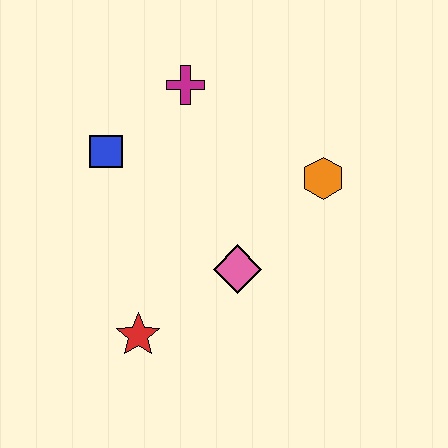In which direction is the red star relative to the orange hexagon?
The red star is to the left of the orange hexagon.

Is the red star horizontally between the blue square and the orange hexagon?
Yes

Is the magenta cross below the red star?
No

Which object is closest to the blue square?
The magenta cross is closest to the blue square.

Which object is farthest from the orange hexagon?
The red star is farthest from the orange hexagon.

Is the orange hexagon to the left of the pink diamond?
No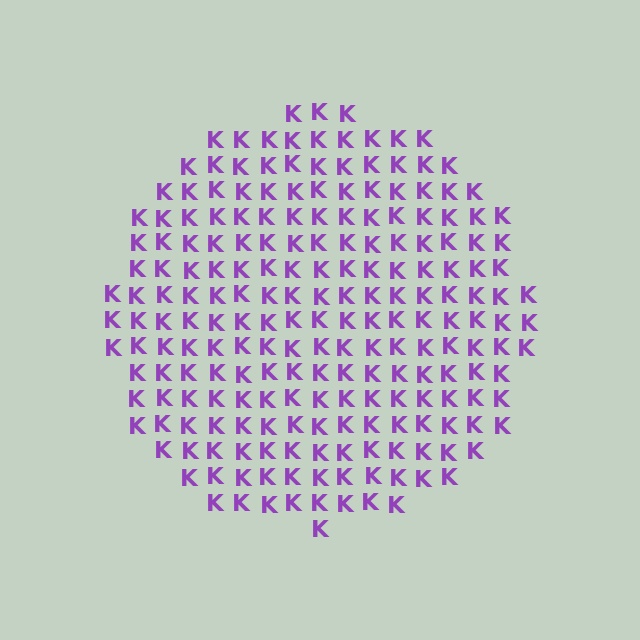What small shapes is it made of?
It is made of small letter K's.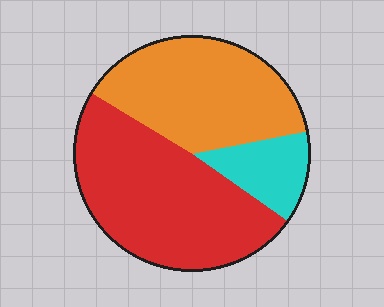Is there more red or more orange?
Red.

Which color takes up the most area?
Red, at roughly 50%.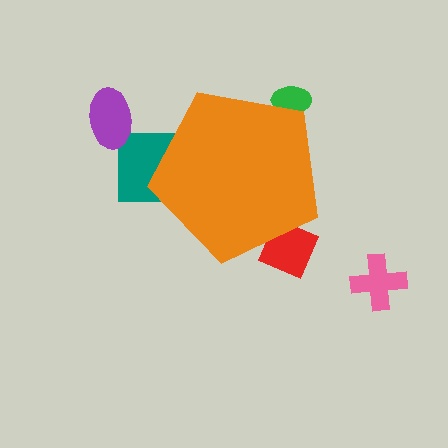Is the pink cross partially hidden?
No, the pink cross is fully visible.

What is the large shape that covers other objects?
An orange pentagon.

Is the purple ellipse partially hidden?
No, the purple ellipse is fully visible.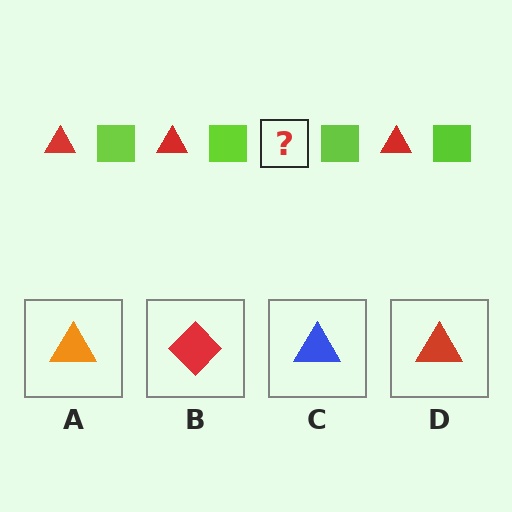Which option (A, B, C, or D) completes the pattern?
D.